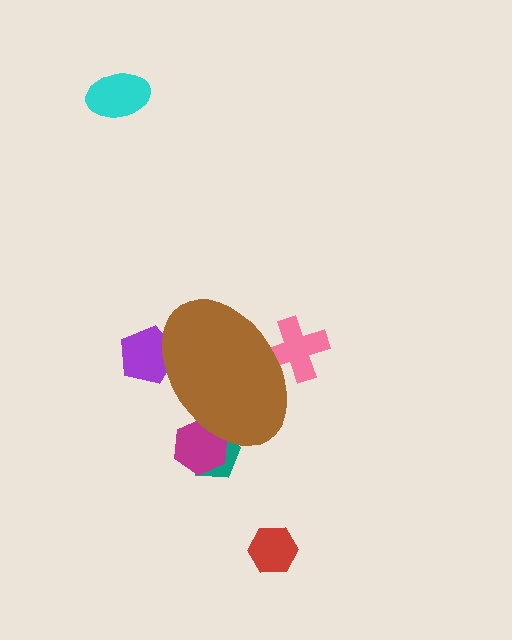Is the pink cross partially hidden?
Yes, the pink cross is partially hidden behind the brown ellipse.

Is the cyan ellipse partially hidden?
No, the cyan ellipse is fully visible.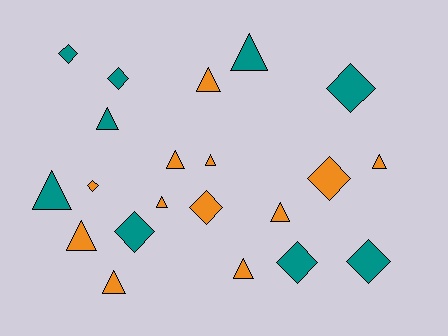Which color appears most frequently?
Orange, with 12 objects.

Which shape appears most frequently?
Triangle, with 12 objects.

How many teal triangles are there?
There are 3 teal triangles.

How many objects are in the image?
There are 21 objects.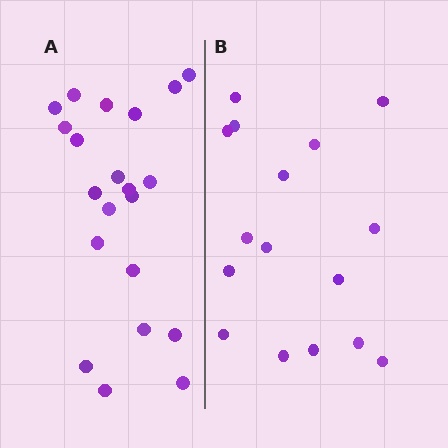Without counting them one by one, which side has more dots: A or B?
Region A (the left region) has more dots.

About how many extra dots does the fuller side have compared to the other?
Region A has about 5 more dots than region B.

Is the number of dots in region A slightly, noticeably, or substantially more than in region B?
Region A has noticeably more, but not dramatically so. The ratio is roughly 1.3 to 1.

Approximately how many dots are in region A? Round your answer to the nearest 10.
About 20 dots. (The exact count is 21, which rounds to 20.)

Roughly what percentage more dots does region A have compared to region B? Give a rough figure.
About 30% more.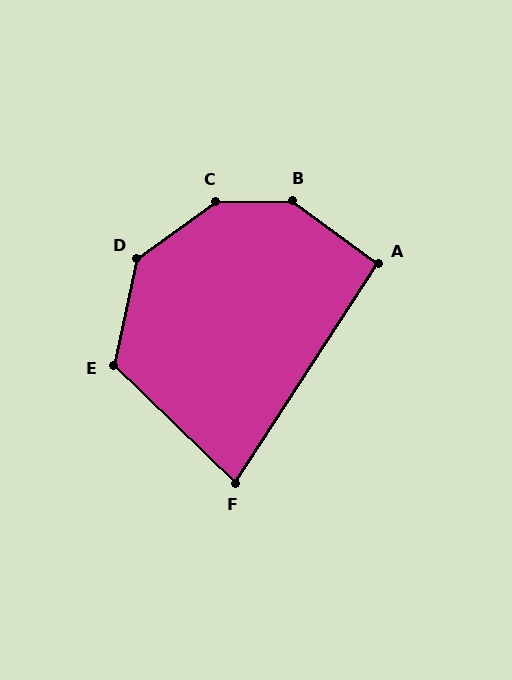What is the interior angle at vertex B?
Approximately 143 degrees (obtuse).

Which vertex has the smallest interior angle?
F, at approximately 79 degrees.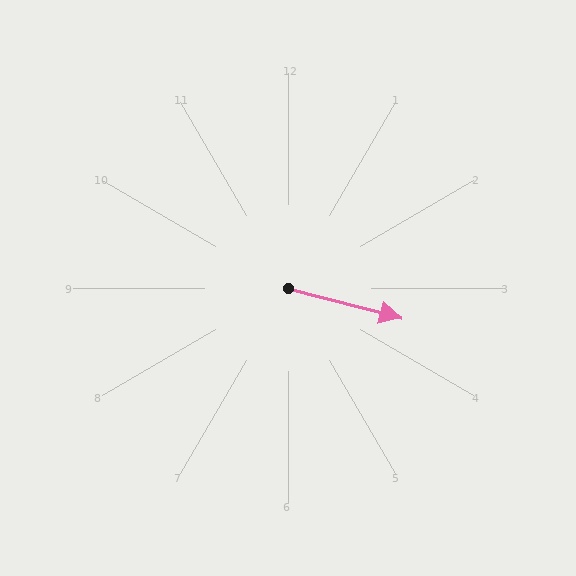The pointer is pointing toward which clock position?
Roughly 3 o'clock.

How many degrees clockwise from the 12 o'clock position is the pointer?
Approximately 105 degrees.